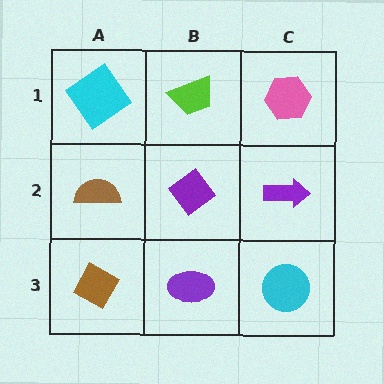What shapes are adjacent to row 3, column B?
A purple diamond (row 2, column B), a brown diamond (row 3, column A), a cyan circle (row 3, column C).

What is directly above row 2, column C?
A pink hexagon.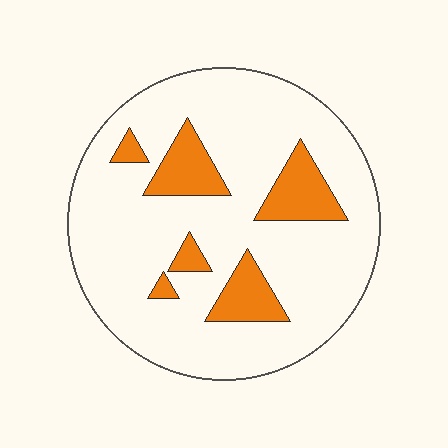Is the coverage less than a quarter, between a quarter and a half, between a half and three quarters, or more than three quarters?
Less than a quarter.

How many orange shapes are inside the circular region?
6.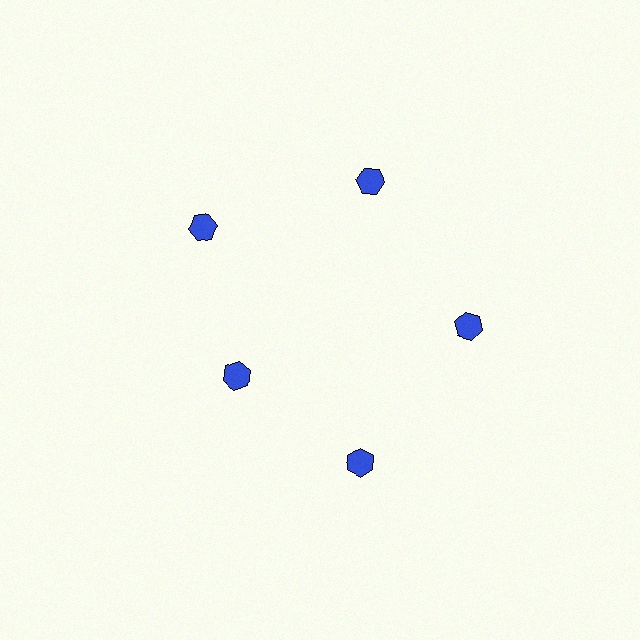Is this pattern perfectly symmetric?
No. The 5 blue hexagons are arranged in a ring, but one element near the 8 o'clock position is pulled inward toward the center, breaking the 5-fold rotational symmetry.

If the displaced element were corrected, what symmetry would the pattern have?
It would have 5-fold rotational symmetry — the pattern would map onto itself every 72 degrees.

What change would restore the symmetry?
The symmetry would be restored by moving it outward, back onto the ring so that all 5 hexagons sit at equal angles and equal distance from the center.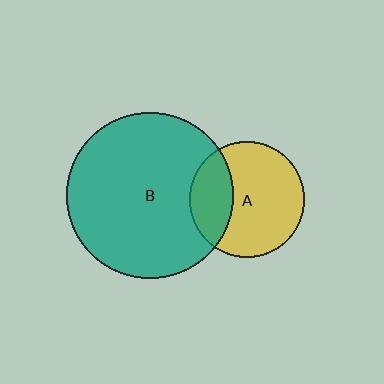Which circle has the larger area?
Circle B (teal).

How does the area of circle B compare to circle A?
Approximately 2.1 times.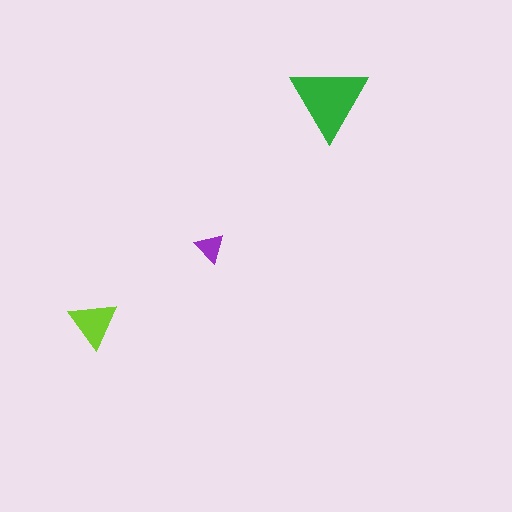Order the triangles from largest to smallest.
the green one, the lime one, the purple one.